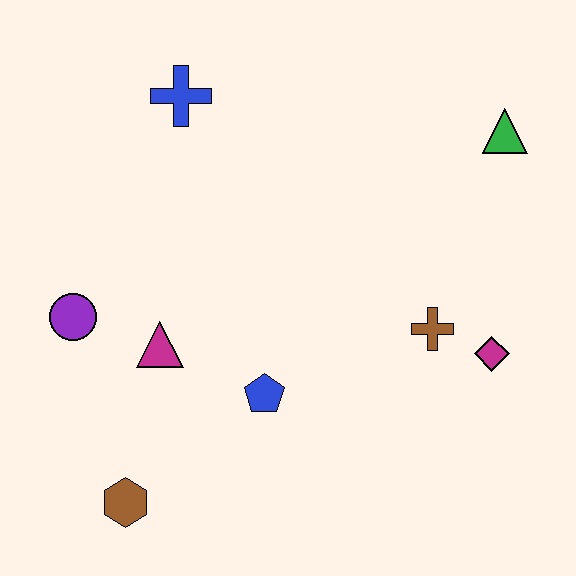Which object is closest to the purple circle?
The magenta triangle is closest to the purple circle.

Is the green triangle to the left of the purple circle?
No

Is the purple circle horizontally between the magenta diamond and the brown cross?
No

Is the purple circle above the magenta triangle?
Yes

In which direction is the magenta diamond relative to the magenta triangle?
The magenta diamond is to the right of the magenta triangle.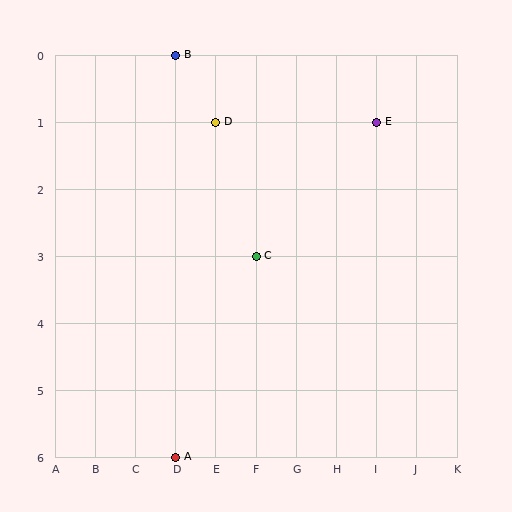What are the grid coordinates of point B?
Point B is at grid coordinates (D, 0).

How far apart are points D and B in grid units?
Points D and B are 1 column and 1 row apart (about 1.4 grid units diagonally).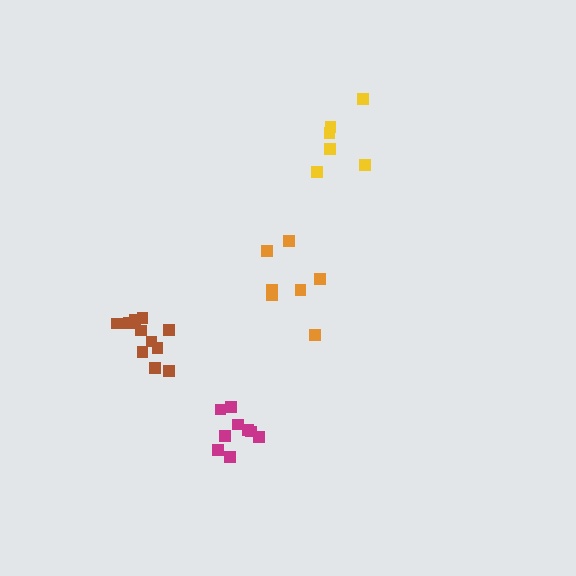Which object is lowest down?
The magenta cluster is bottommost.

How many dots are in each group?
Group 1: 7 dots, Group 2: 6 dots, Group 3: 12 dots, Group 4: 9 dots (34 total).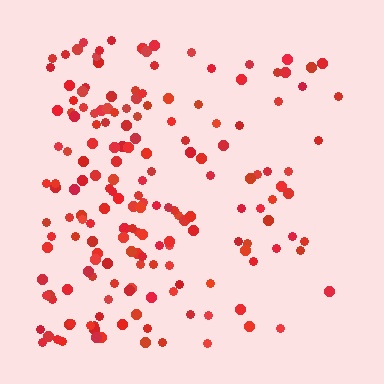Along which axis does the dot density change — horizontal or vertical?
Horizontal.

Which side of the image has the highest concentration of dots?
The left.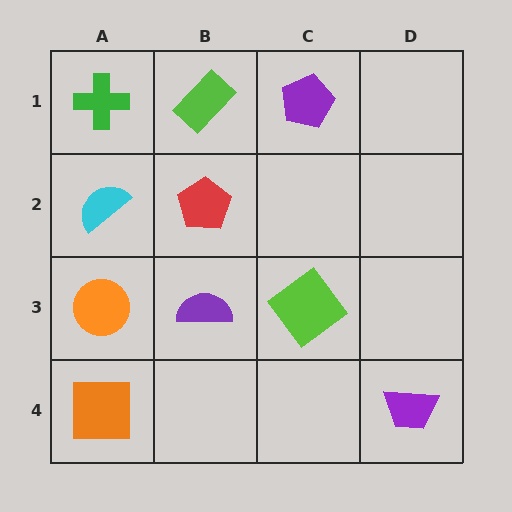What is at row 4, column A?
An orange square.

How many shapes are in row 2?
2 shapes.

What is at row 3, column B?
A purple semicircle.